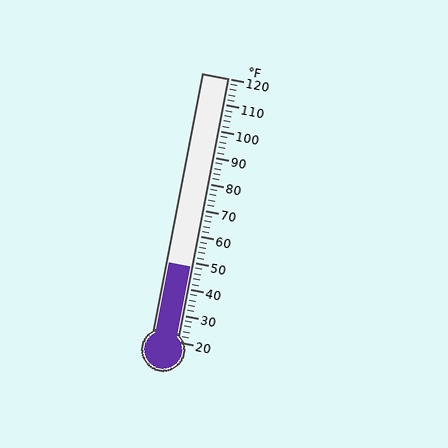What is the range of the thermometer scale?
The thermometer scale ranges from 20°F to 120°F.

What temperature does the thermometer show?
The thermometer shows approximately 48°F.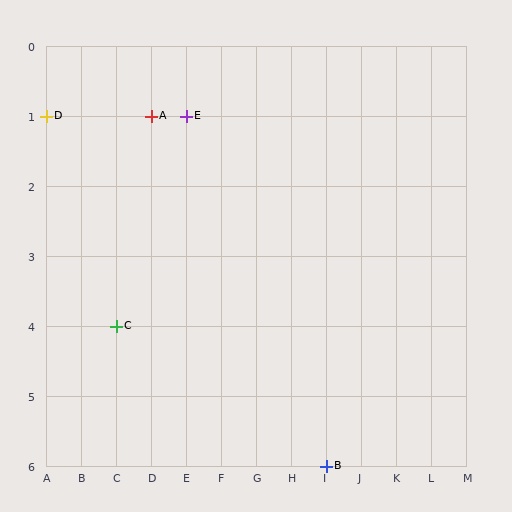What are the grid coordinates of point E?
Point E is at grid coordinates (E, 1).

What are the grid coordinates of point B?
Point B is at grid coordinates (I, 6).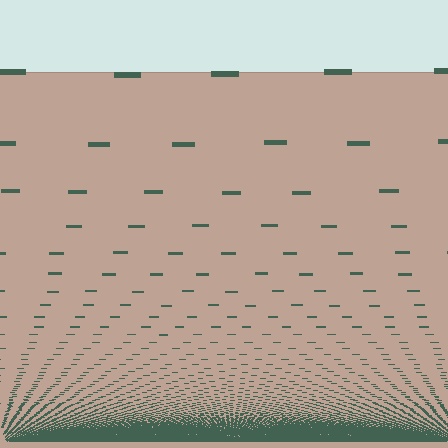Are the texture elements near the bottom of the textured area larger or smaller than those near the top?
Smaller. The gradient is inverted — elements near the bottom are smaller and denser.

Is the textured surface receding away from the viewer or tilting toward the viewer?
The surface appears to tilt toward the viewer. Texture elements get larger and sparser toward the top.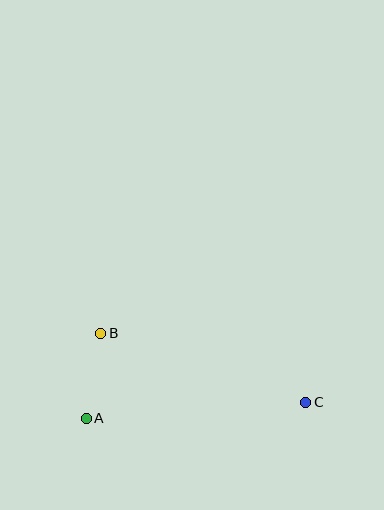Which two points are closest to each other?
Points A and B are closest to each other.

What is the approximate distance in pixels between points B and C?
The distance between B and C is approximately 216 pixels.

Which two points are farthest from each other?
Points A and C are farthest from each other.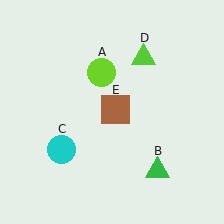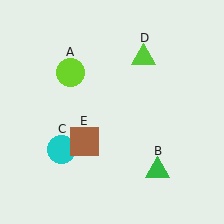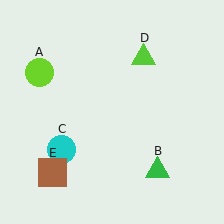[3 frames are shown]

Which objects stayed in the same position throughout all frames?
Green triangle (object B) and cyan circle (object C) and lime triangle (object D) remained stationary.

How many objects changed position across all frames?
2 objects changed position: lime circle (object A), brown square (object E).